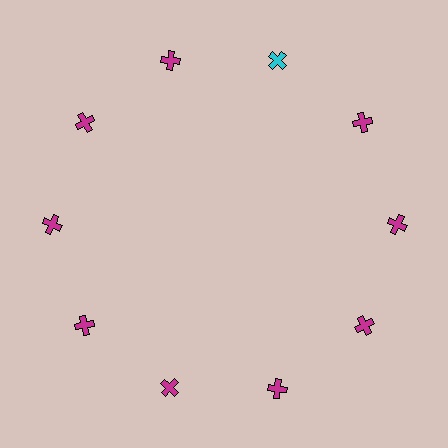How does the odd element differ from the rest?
It has a different color: cyan instead of magenta.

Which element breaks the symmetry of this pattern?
The cyan cross at roughly the 1 o'clock position breaks the symmetry. All other shapes are magenta crosses.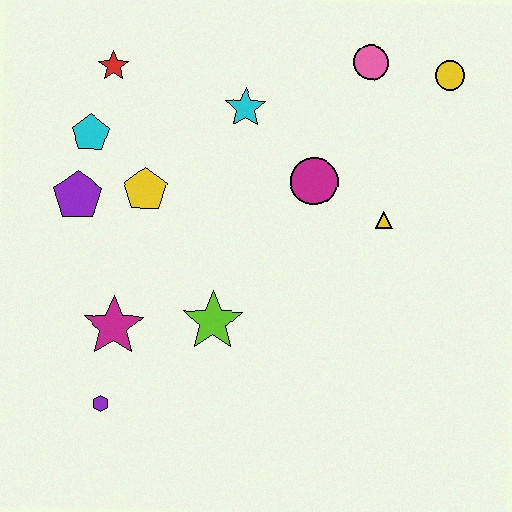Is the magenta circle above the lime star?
Yes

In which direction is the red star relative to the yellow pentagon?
The red star is above the yellow pentagon.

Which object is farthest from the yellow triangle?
The purple hexagon is farthest from the yellow triangle.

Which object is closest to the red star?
The cyan pentagon is closest to the red star.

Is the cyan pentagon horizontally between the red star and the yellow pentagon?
No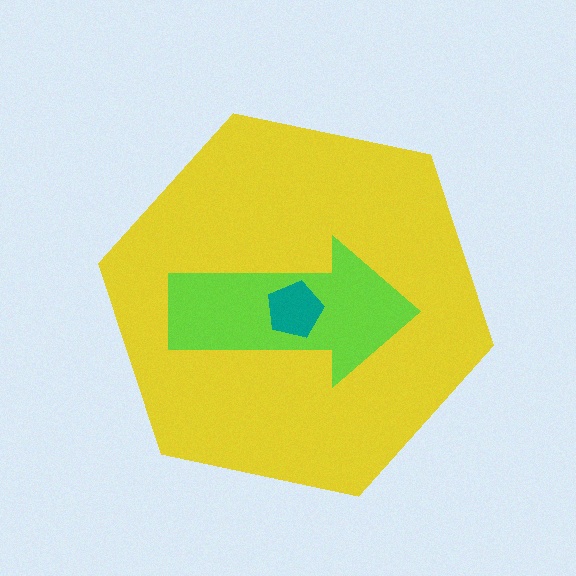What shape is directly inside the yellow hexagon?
The lime arrow.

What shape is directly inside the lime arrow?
The teal pentagon.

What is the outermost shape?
The yellow hexagon.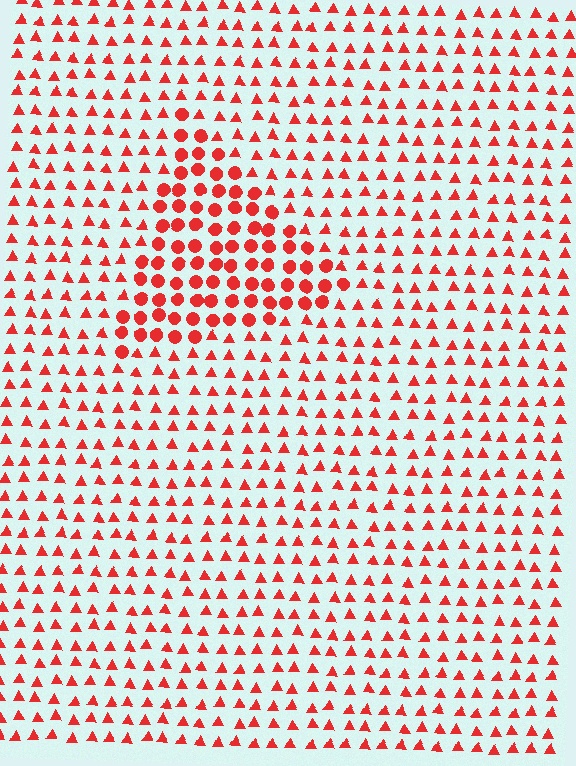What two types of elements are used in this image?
The image uses circles inside the triangle region and triangles outside it.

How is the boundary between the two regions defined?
The boundary is defined by a change in element shape: circles inside vs. triangles outside. All elements share the same color and spacing.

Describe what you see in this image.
The image is filled with small red elements arranged in a uniform grid. A triangle-shaped region contains circles, while the surrounding area contains triangles. The boundary is defined purely by the change in element shape.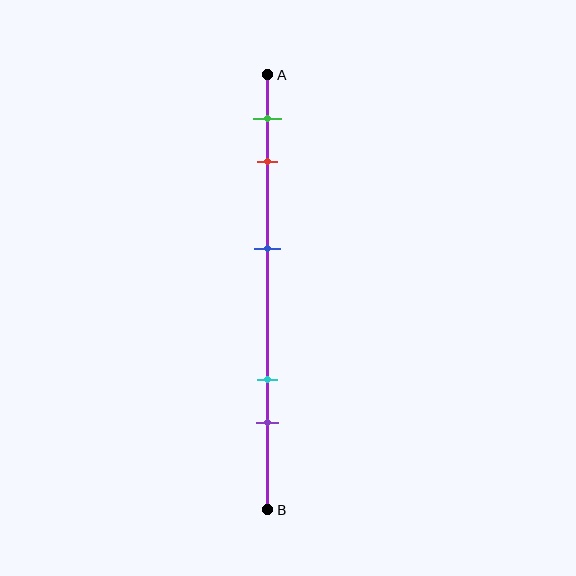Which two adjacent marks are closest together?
The green and red marks are the closest adjacent pair.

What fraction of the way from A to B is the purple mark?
The purple mark is approximately 80% (0.8) of the way from A to B.